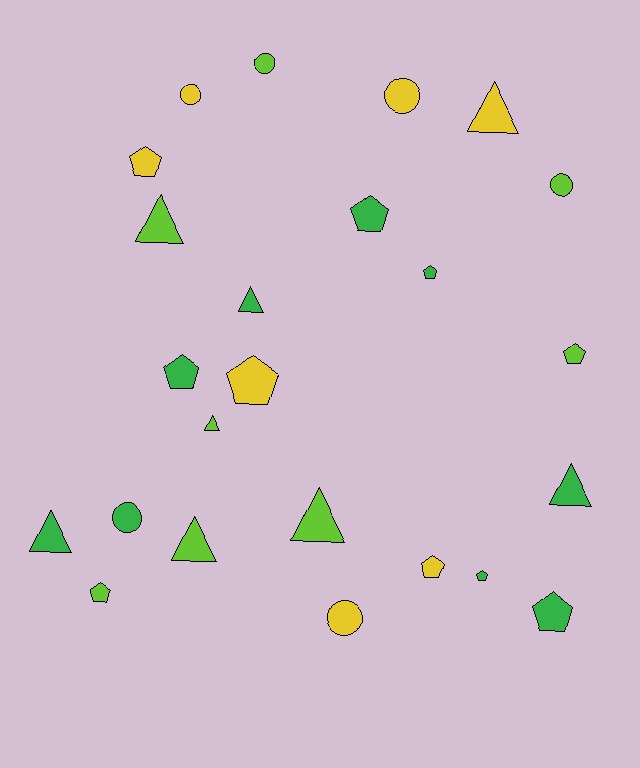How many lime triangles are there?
There are 4 lime triangles.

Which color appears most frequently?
Green, with 9 objects.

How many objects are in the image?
There are 24 objects.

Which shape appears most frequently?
Pentagon, with 10 objects.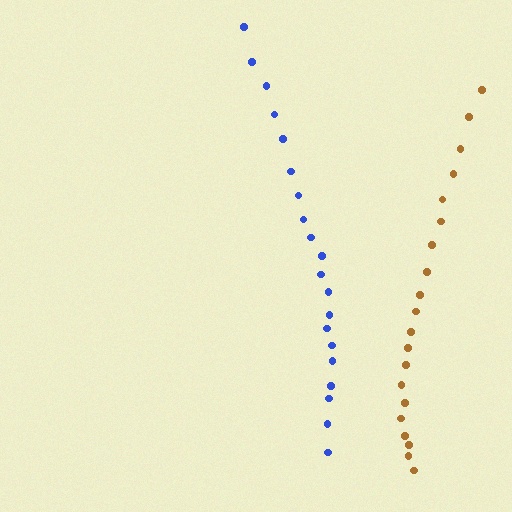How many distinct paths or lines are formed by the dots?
There are 2 distinct paths.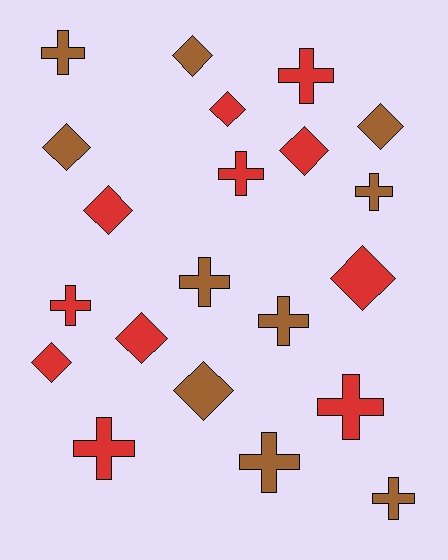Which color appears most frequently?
Red, with 11 objects.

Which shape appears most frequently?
Cross, with 11 objects.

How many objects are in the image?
There are 21 objects.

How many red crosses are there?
There are 5 red crosses.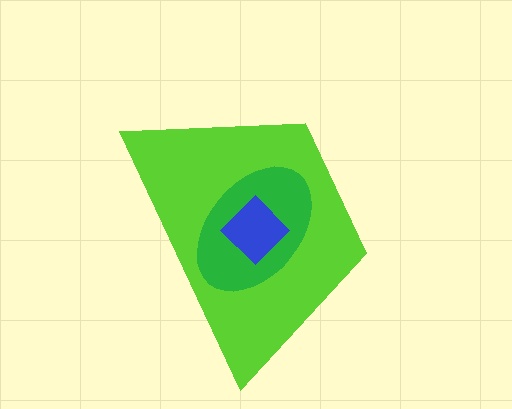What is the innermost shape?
The blue diamond.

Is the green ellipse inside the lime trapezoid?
Yes.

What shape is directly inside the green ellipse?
The blue diamond.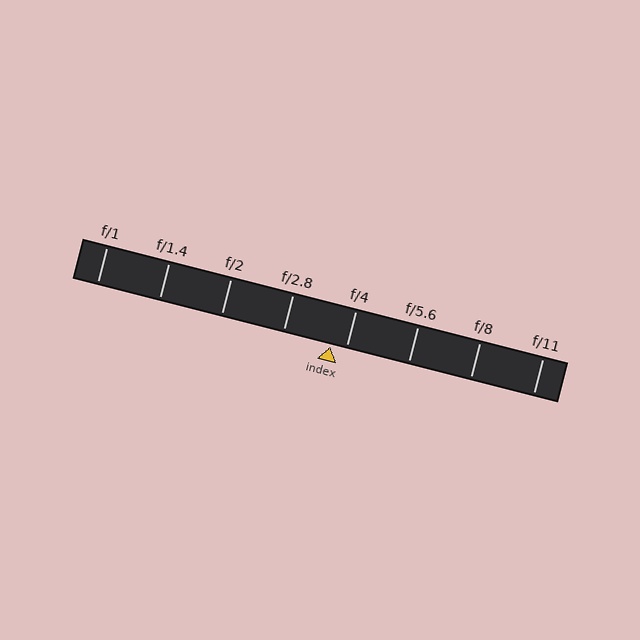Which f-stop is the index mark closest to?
The index mark is closest to f/4.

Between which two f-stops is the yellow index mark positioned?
The index mark is between f/2.8 and f/4.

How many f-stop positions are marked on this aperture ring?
There are 8 f-stop positions marked.